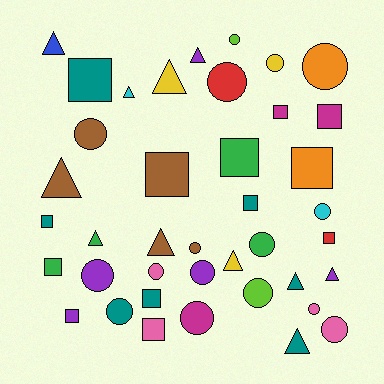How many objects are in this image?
There are 40 objects.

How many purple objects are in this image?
There are 5 purple objects.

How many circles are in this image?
There are 16 circles.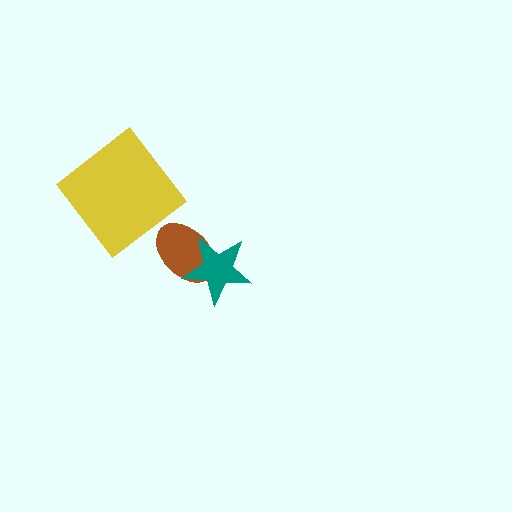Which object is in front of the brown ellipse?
The teal star is in front of the brown ellipse.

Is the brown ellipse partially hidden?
Yes, it is partially covered by another shape.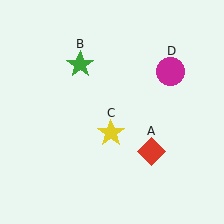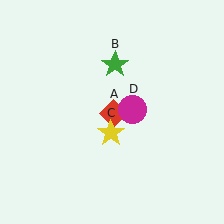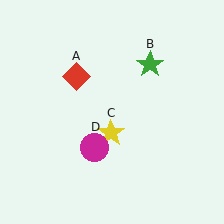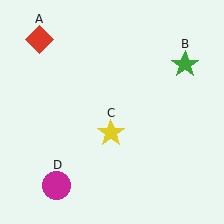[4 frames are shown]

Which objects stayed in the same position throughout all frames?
Yellow star (object C) remained stationary.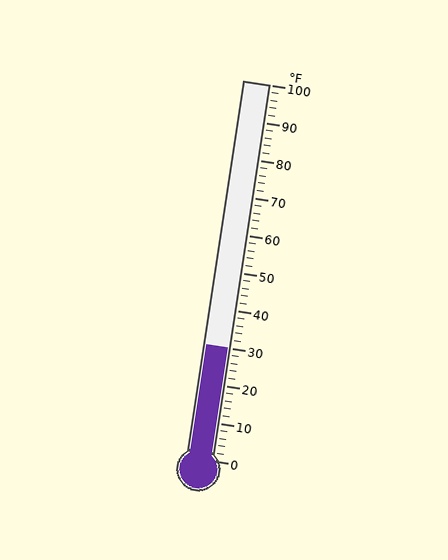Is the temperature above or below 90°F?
The temperature is below 90°F.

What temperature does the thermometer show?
The thermometer shows approximately 30°F.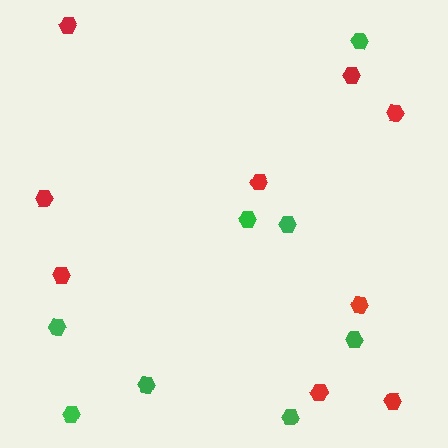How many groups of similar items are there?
There are 2 groups: one group of green hexagons (8) and one group of red hexagons (9).